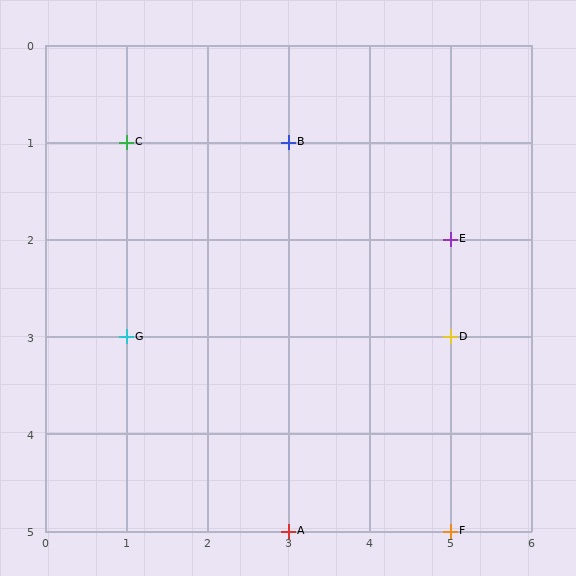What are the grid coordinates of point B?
Point B is at grid coordinates (3, 1).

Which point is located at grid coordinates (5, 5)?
Point F is at (5, 5).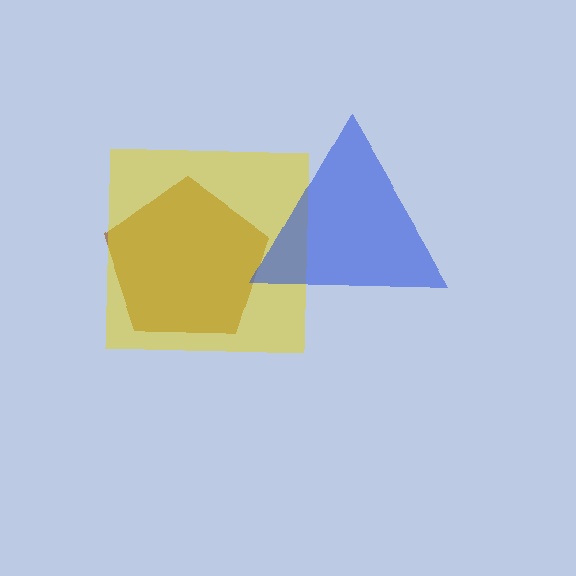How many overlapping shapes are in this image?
There are 3 overlapping shapes in the image.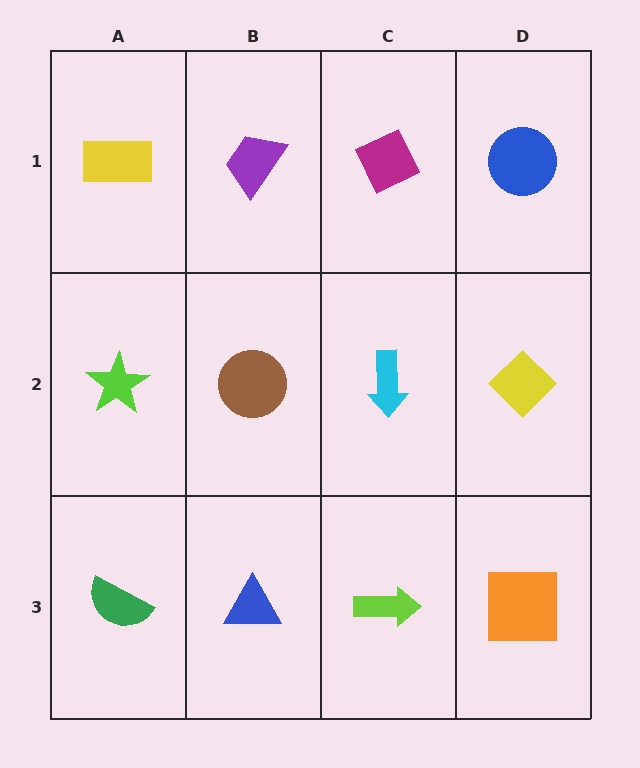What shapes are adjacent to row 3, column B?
A brown circle (row 2, column B), a green semicircle (row 3, column A), a lime arrow (row 3, column C).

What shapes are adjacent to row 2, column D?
A blue circle (row 1, column D), an orange square (row 3, column D), a cyan arrow (row 2, column C).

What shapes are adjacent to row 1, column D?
A yellow diamond (row 2, column D), a magenta diamond (row 1, column C).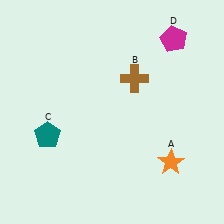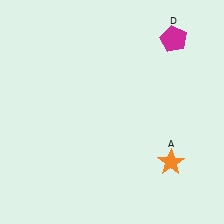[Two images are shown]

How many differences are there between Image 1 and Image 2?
There are 2 differences between the two images.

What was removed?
The brown cross (B), the teal pentagon (C) were removed in Image 2.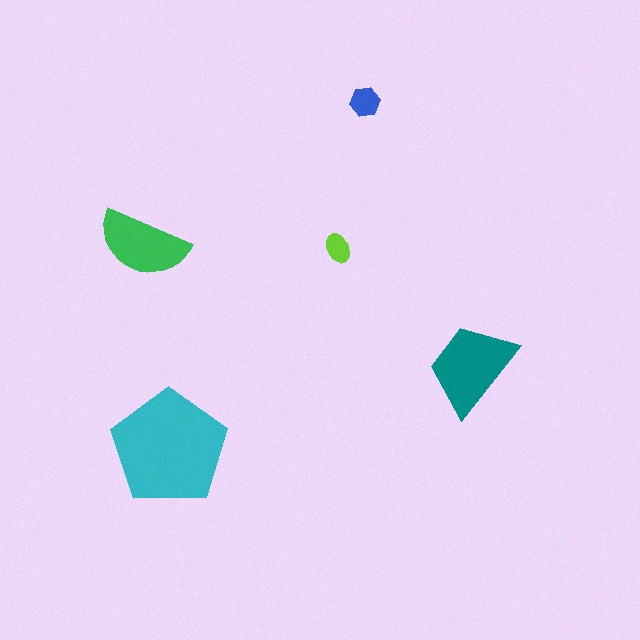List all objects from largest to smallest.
The cyan pentagon, the teal trapezoid, the green semicircle, the blue hexagon, the lime ellipse.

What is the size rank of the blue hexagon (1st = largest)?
4th.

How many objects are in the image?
There are 5 objects in the image.